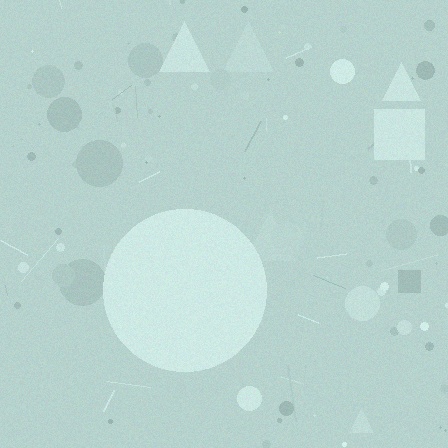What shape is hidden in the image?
A circle is hidden in the image.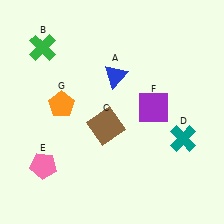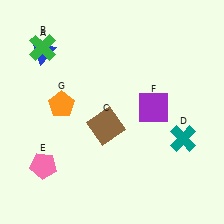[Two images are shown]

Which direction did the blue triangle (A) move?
The blue triangle (A) moved left.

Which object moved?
The blue triangle (A) moved left.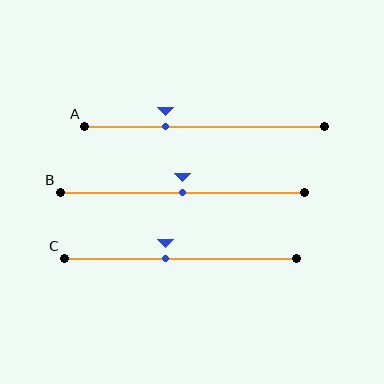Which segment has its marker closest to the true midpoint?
Segment B has its marker closest to the true midpoint.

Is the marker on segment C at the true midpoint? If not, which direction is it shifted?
No, the marker on segment C is shifted to the left by about 7% of the segment length.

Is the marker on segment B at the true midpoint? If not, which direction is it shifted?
Yes, the marker on segment B is at the true midpoint.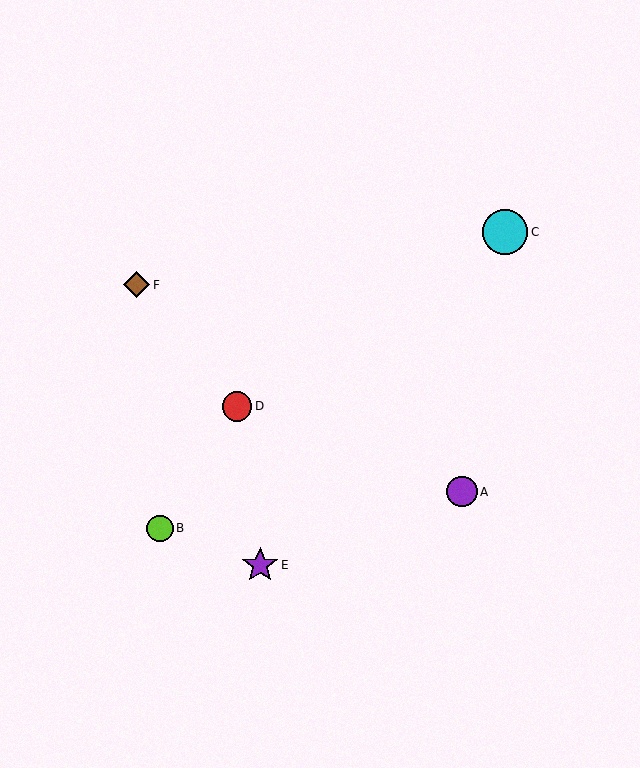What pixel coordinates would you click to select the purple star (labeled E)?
Click at (260, 565) to select the purple star E.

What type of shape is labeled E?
Shape E is a purple star.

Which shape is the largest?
The cyan circle (labeled C) is the largest.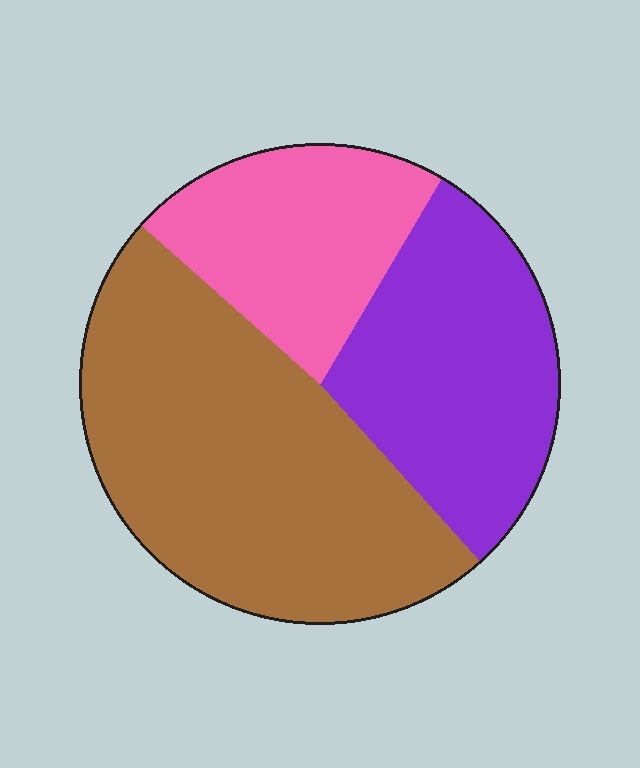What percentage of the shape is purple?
Purple takes up about one third (1/3) of the shape.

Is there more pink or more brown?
Brown.